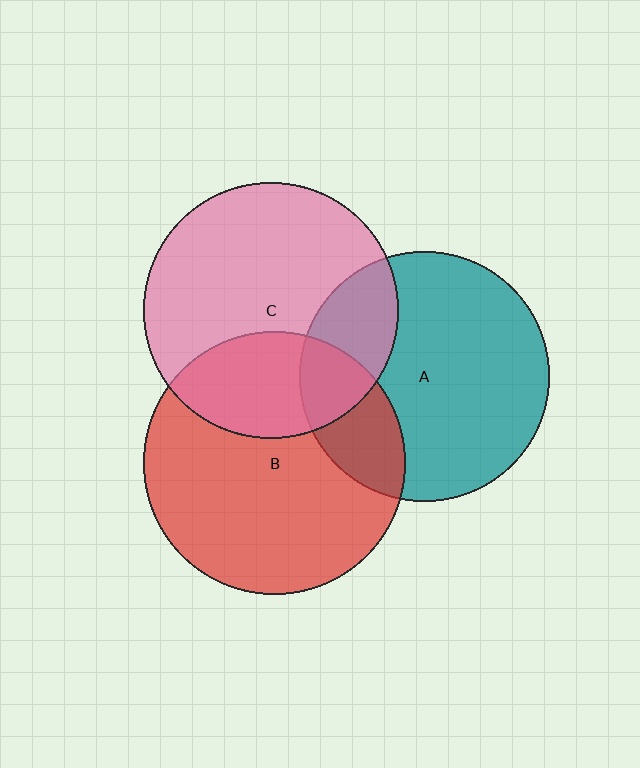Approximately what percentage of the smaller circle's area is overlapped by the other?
Approximately 30%.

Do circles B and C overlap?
Yes.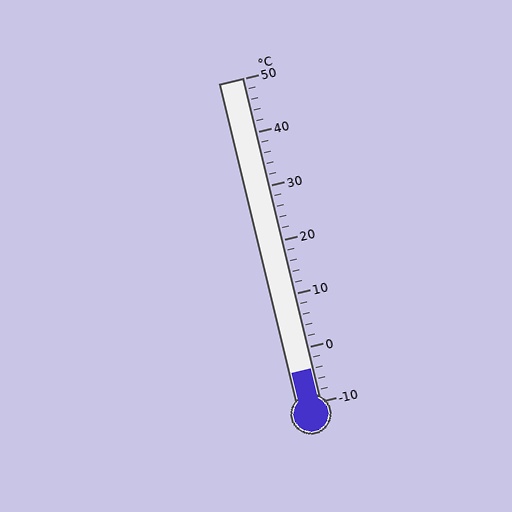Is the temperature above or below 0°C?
The temperature is below 0°C.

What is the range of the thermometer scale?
The thermometer scale ranges from -10°C to 50°C.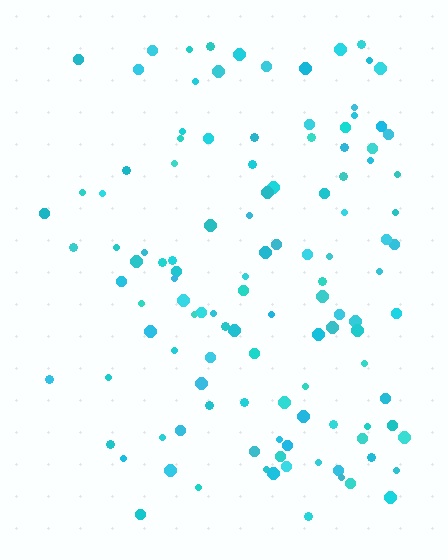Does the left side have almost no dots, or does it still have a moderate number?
Still a moderate number, just noticeably fewer than the right.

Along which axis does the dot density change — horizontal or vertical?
Horizontal.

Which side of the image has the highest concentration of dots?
The right.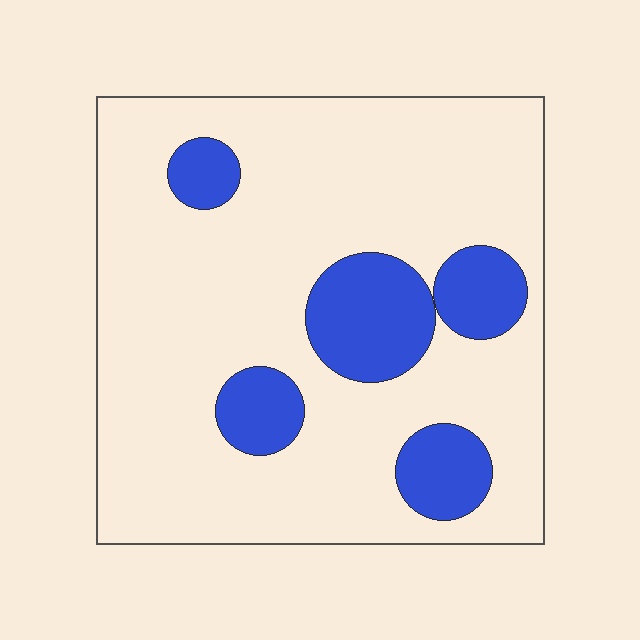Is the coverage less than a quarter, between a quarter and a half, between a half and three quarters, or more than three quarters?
Less than a quarter.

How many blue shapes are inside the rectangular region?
5.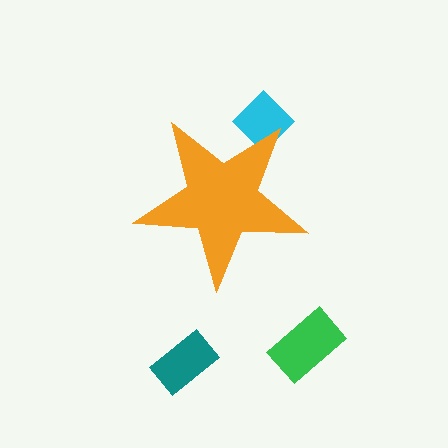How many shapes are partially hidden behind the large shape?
1 shape is partially hidden.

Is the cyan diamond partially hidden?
Yes, the cyan diamond is partially hidden behind the orange star.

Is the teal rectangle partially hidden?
No, the teal rectangle is fully visible.